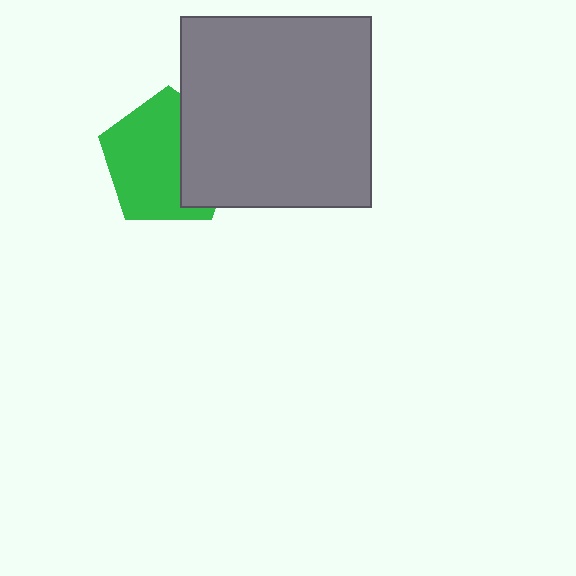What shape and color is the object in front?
The object in front is a gray square.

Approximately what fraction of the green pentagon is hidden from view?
Roughly 36% of the green pentagon is hidden behind the gray square.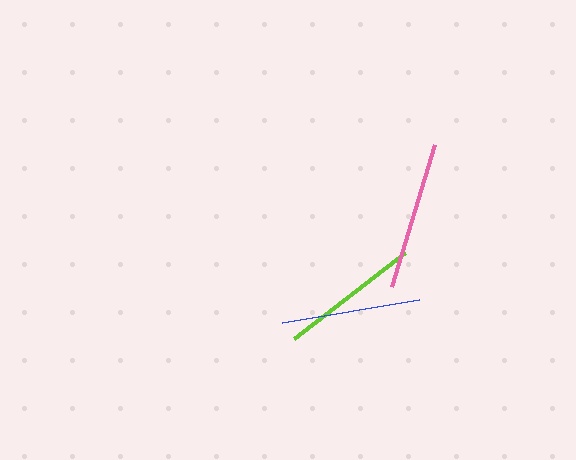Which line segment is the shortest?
The blue line is the shortest at approximately 139 pixels.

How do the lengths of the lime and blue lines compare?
The lime and blue lines are approximately the same length.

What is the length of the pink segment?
The pink segment is approximately 148 pixels long.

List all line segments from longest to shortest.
From longest to shortest: pink, lime, blue.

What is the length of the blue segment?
The blue segment is approximately 139 pixels long.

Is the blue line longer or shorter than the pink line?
The pink line is longer than the blue line.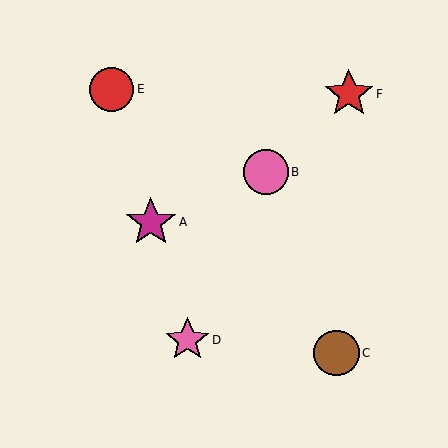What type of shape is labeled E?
Shape E is a red circle.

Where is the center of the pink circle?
The center of the pink circle is at (266, 172).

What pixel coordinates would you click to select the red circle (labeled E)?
Click at (112, 89) to select the red circle E.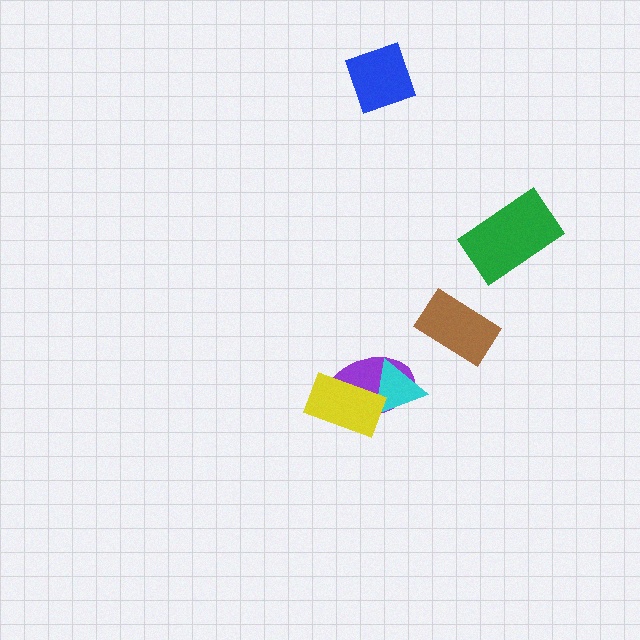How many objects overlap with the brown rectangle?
0 objects overlap with the brown rectangle.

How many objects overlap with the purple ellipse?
2 objects overlap with the purple ellipse.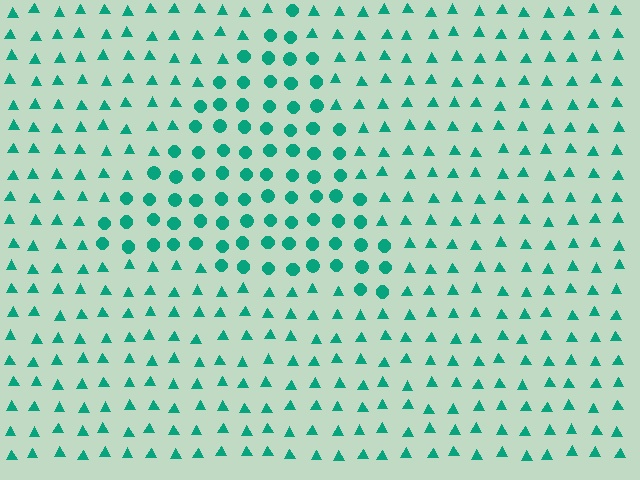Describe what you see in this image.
The image is filled with small teal elements arranged in a uniform grid. A triangle-shaped region contains circles, while the surrounding area contains triangles. The boundary is defined purely by the change in element shape.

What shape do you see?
I see a triangle.